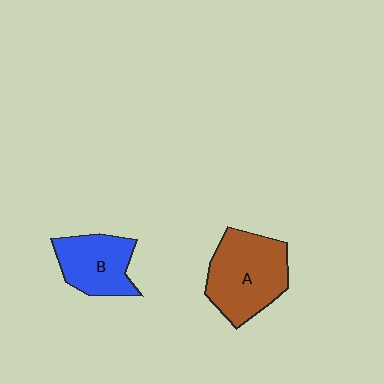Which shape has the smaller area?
Shape B (blue).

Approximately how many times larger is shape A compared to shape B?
Approximately 1.4 times.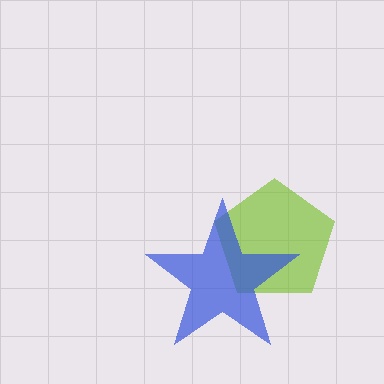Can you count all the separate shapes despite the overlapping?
Yes, there are 2 separate shapes.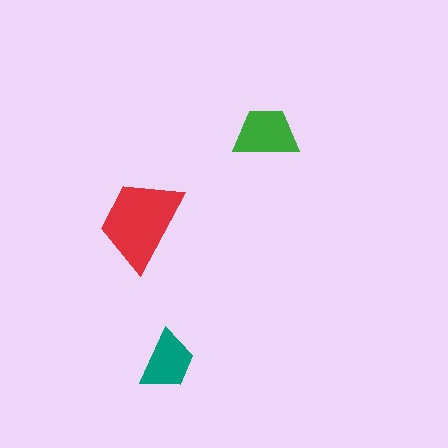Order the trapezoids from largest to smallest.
the red one, the green one, the teal one.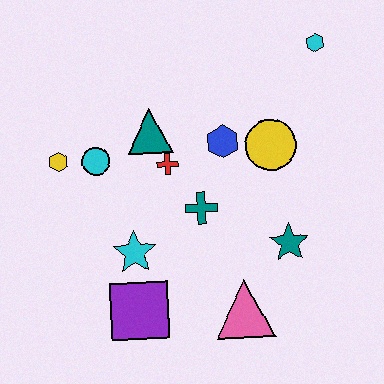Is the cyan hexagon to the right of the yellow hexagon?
Yes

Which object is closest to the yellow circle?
The blue hexagon is closest to the yellow circle.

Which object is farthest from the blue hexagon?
The purple square is farthest from the blue hexagon.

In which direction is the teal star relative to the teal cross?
The teal star is to the right of the teal cross.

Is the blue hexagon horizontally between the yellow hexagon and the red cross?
No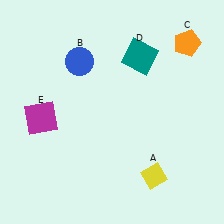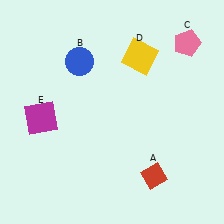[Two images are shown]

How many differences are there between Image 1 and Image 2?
There are 3 differences between the two images.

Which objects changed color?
A changed from yellow to red. C changed from orange to pink. D changed from teal to yellow.